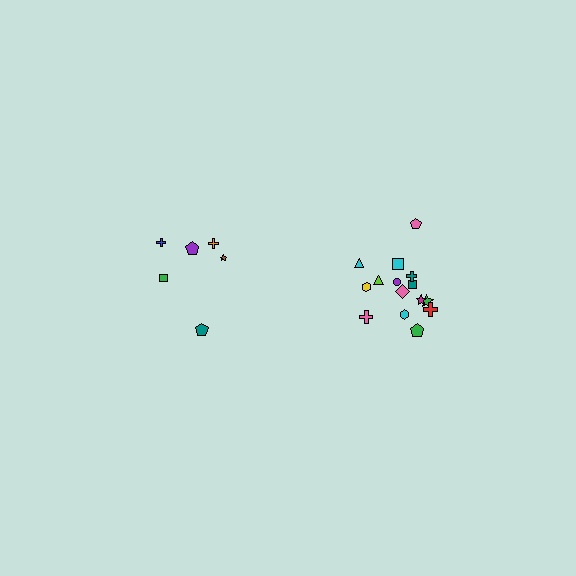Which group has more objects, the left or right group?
The right group.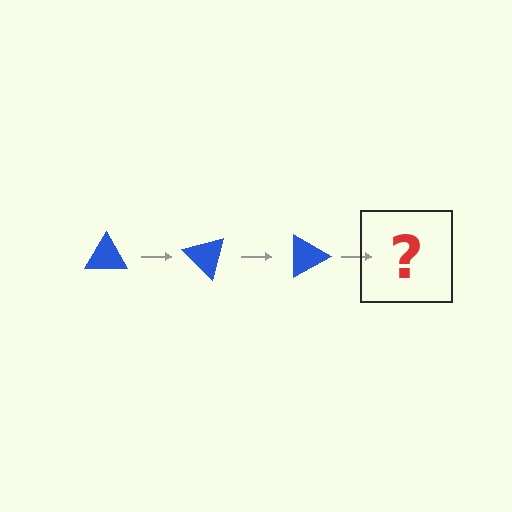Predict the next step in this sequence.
The next step is a blue triangle rotated 135 degrees.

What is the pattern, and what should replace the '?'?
The pattern is that the triangle rotates 45 degrees each step. The '?' should be a blue triangle rotated 135 degrees.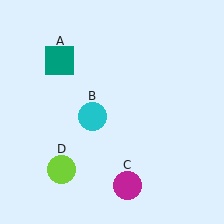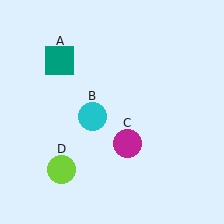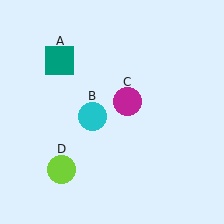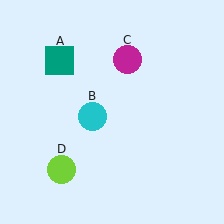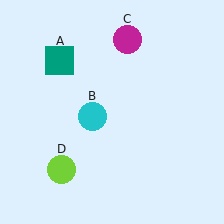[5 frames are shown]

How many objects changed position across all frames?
1 object changed position: magenta circle (object C).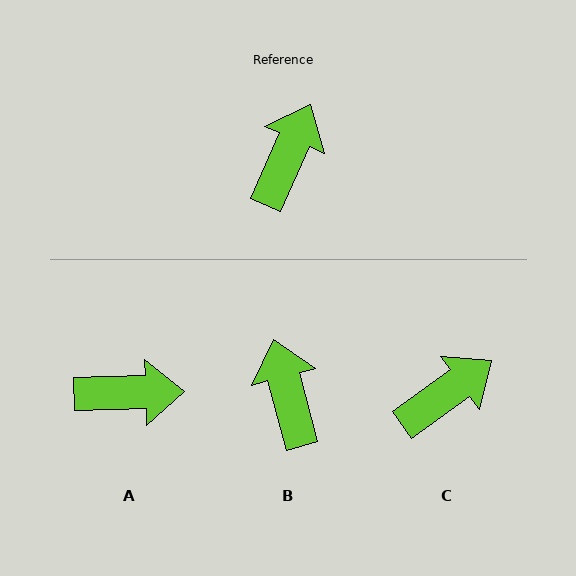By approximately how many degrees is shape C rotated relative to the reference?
Approximately 30 degrees clockwise.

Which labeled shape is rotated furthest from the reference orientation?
A, about 64 degrees away.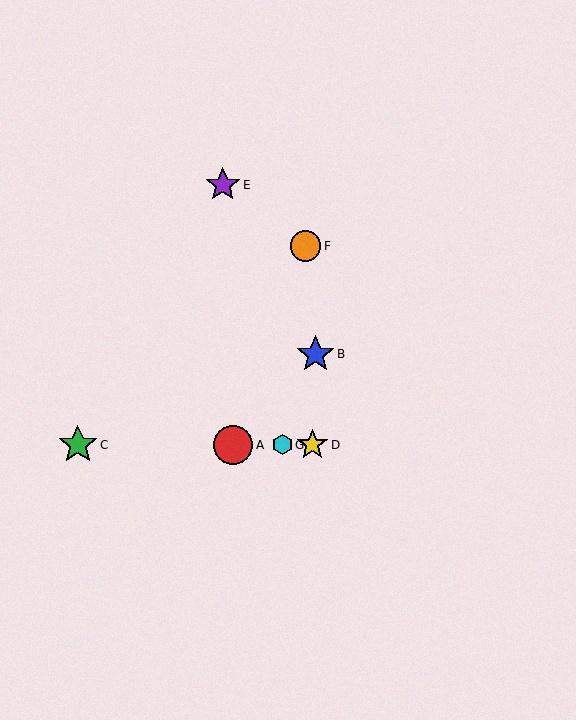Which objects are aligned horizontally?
Objects A, C, D, G are aligned horizontally.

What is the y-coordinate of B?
Object B is at y≈355.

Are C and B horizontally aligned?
No, C is at y≈445 and B is at y≈355.